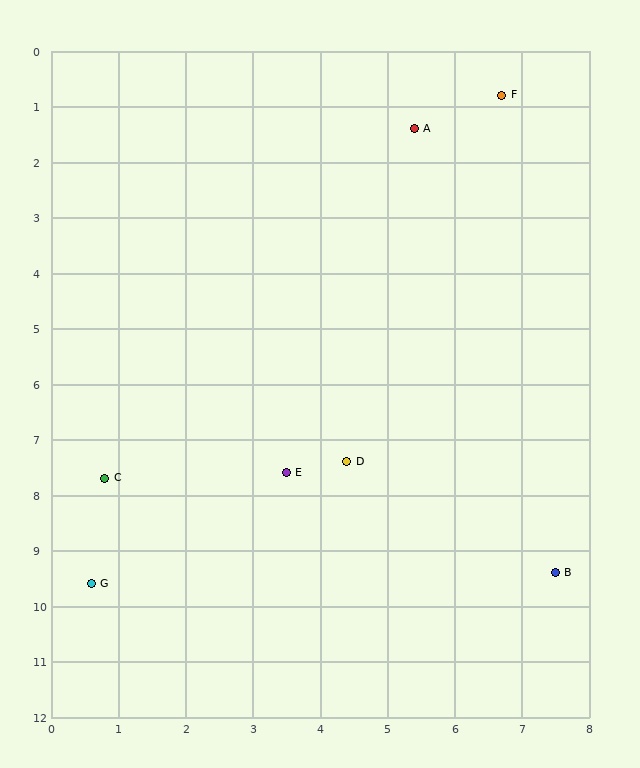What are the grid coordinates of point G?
Point G is at approximately (0.6, 9.6).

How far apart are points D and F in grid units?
Points D and F are about 7.0 grid units apart.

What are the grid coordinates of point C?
Point C is at approximately (0.8, 7.7).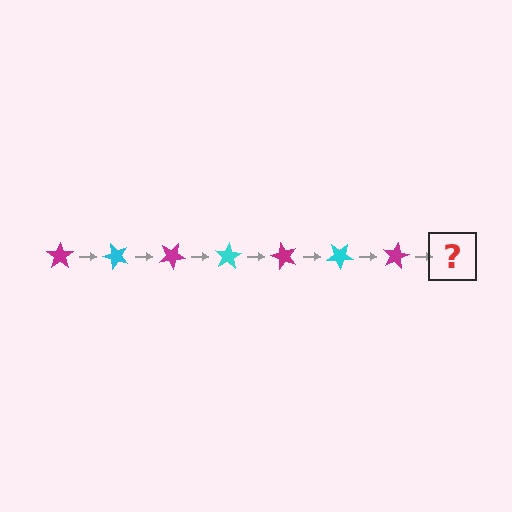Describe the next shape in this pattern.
It should be a cyan star, rotated 350 degrees from the start.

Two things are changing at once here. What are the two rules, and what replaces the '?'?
The two rules are that it rotates 50 degrees each step and the color cycles through magenta and cyan. The '?' should be a cyan star, rotated 350 degrees from the start.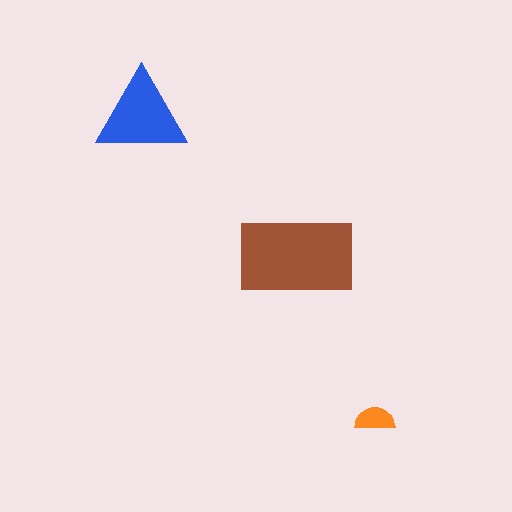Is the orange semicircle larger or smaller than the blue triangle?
Smaller.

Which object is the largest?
The brown rectangle.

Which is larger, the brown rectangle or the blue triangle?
The brown rectangle.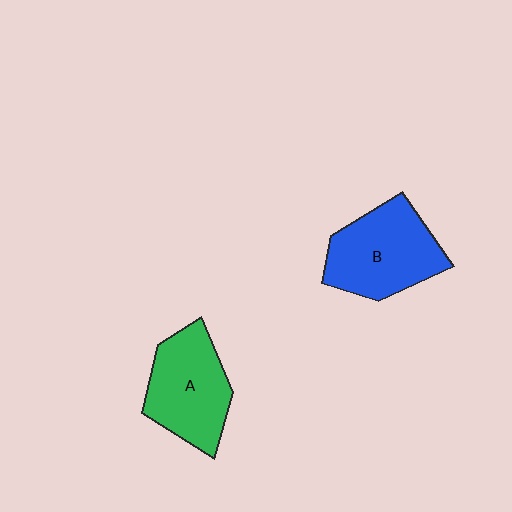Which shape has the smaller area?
Shape A (green).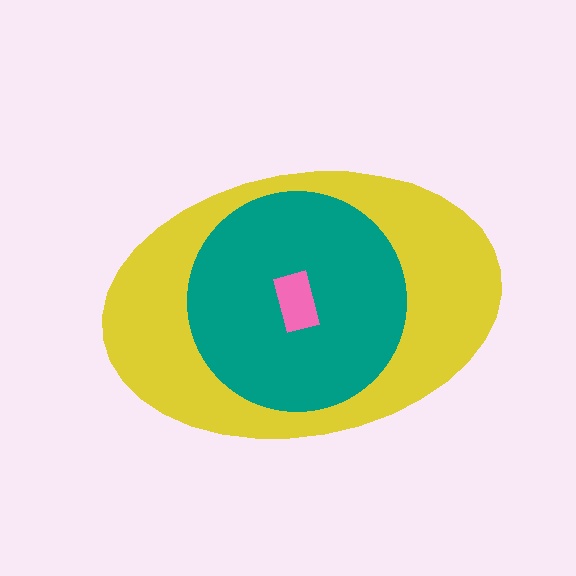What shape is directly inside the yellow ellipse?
The teal circle.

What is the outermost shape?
The yellow ellipse.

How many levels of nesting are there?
3.